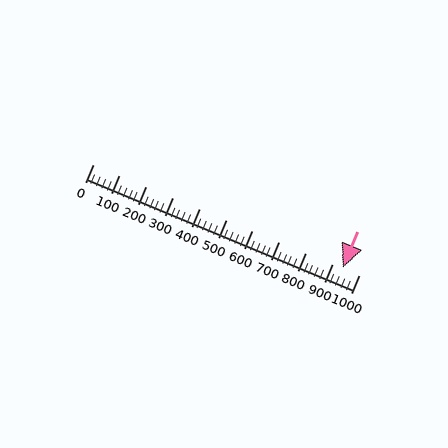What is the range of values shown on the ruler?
The ruler shows values from 0 to 1000.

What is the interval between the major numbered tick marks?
The major tick marks are spaced 100 units apart.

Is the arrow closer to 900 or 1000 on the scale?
The arrow is closer to 900.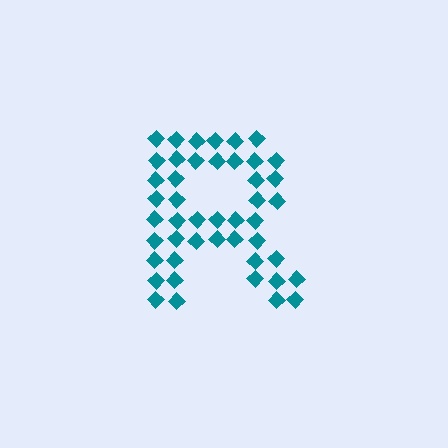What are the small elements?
The small elements are diamonds.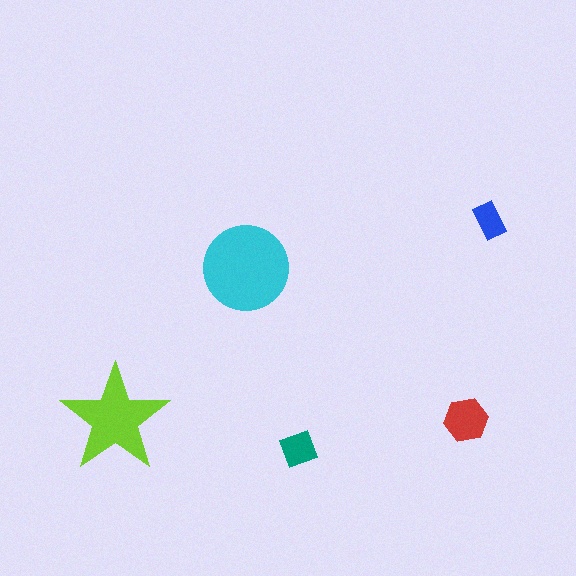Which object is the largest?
The cyan circle.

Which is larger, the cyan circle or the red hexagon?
The cyan circle.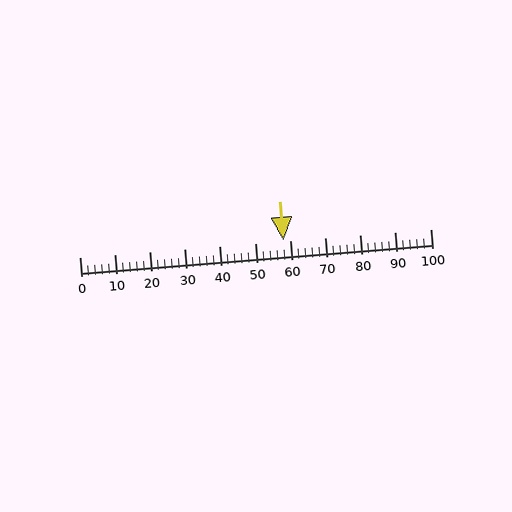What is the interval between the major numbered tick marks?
The major tick marks are spaced 10 units apart.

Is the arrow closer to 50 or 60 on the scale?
The arrow is closer to 60.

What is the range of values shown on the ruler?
The ruler shows values from 0 to 100.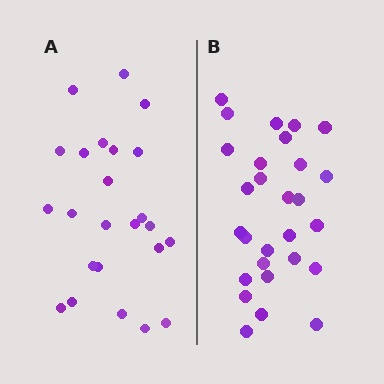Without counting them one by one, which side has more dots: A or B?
Region B (the right region) has more dots.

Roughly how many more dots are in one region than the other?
Region B has about 4 more dots than region A.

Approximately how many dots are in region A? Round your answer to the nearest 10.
About 20 dots. (The exact count is 24, which rounds to 20.)